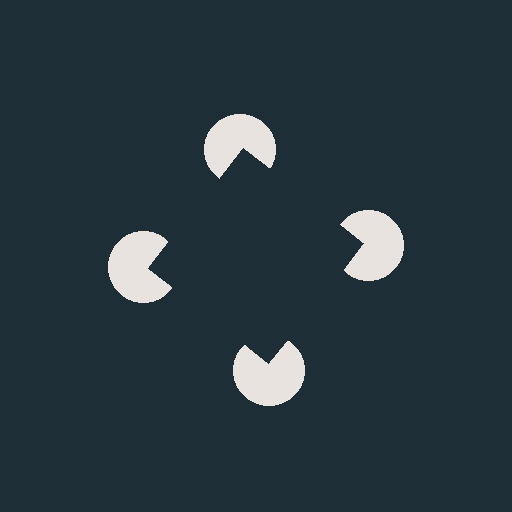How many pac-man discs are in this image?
There are 4 — one at each vertex of the illusory square.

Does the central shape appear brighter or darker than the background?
It typically appears slightly darker than the background, even though no actual brightness change is drawn.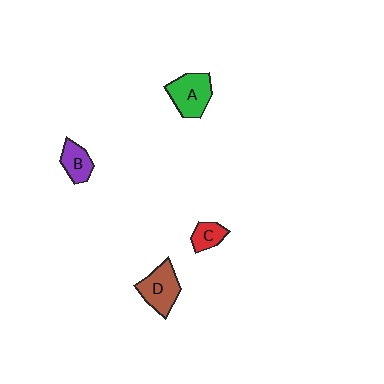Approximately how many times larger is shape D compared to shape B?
Approximately 1.5 times.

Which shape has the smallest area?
Shape C (red).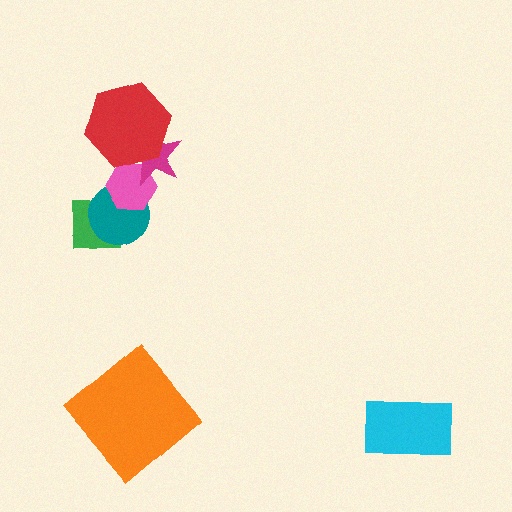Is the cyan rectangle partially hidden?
No, no other shape covers it.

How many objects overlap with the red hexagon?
2 objects overlap with the red hexagon.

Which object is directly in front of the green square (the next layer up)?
The teal circle is directly in front of the green square.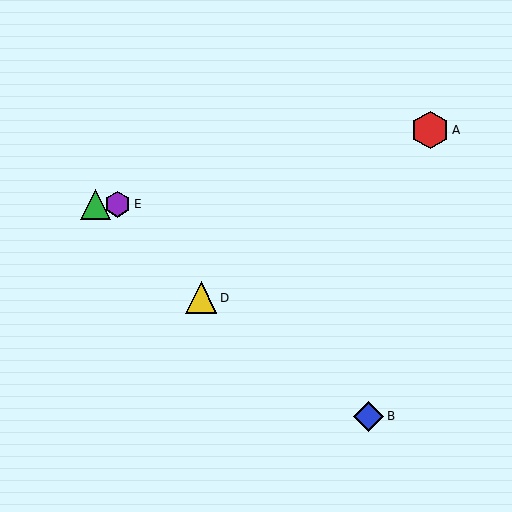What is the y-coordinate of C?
Object C is at y≈204.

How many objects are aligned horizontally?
2 objects (C, E) are aligned horizontally.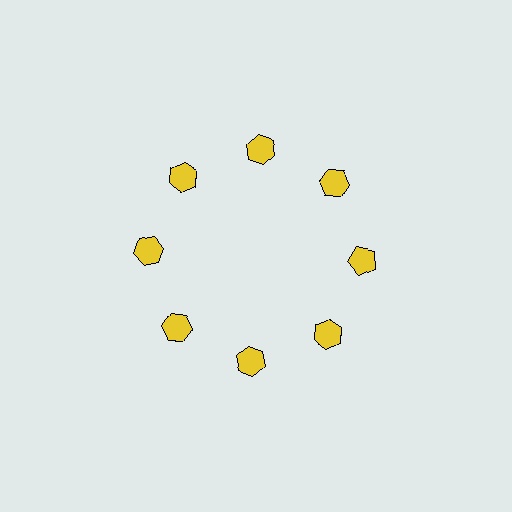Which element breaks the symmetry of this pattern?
The yellow pentagon at roughly the 3 o'clock position breaks the symmetry. All other shapes are yellow hexagons.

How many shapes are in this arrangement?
There are 8 shapes arranged in a ring pattern.